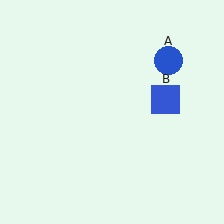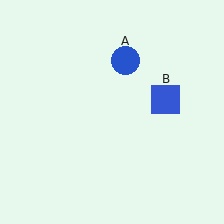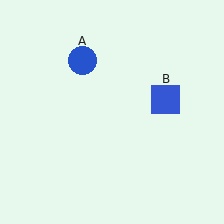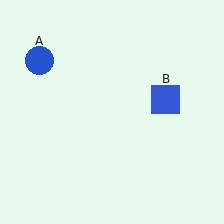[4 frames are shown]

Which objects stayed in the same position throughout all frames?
Blue square (object B) remained stationary.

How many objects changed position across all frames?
1 object changed position: blue circle (object A).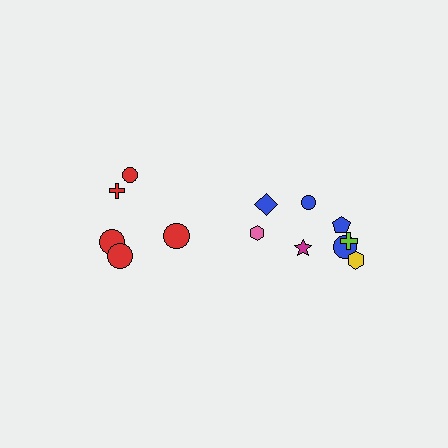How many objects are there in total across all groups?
There are 13 objects.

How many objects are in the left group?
There are 5 objects.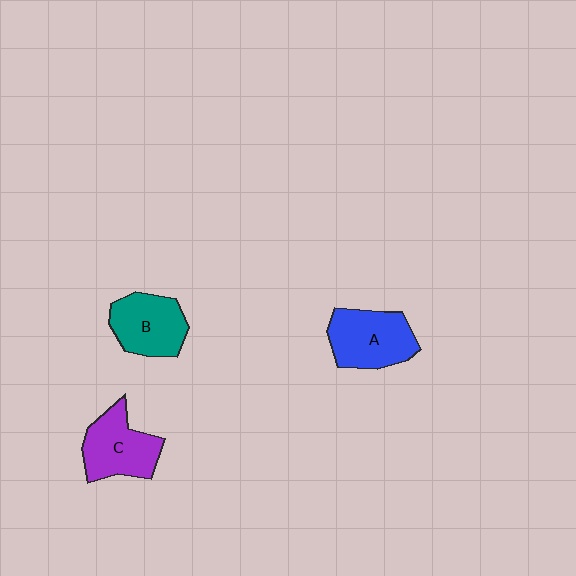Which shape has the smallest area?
Shape B (teal).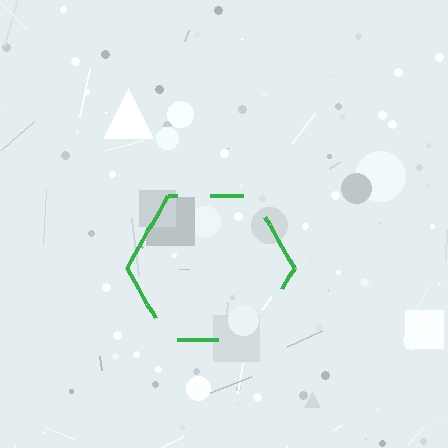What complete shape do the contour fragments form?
The contour fragments form a hexagon.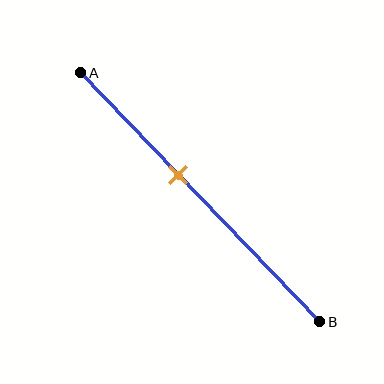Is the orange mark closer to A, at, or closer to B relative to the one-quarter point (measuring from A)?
The orange mark is closer to point B than the one-quarter point of segment AB.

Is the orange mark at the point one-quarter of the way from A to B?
No, the mark is at about 40% from A, not at the 25% one-quarter point.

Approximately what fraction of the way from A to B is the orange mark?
The orange mark is approximately 40% of the way from A to B.